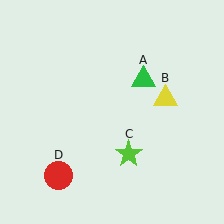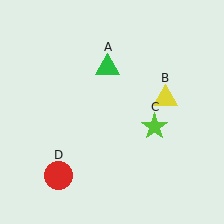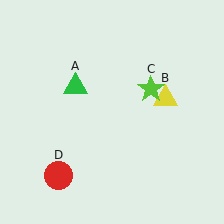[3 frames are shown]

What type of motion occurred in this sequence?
The green triangle (object A), lime star (object C) rotated counterclockwise around the center of the scene.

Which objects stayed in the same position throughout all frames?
Yellow triangle (object B) and red circle (object D) remained stationary.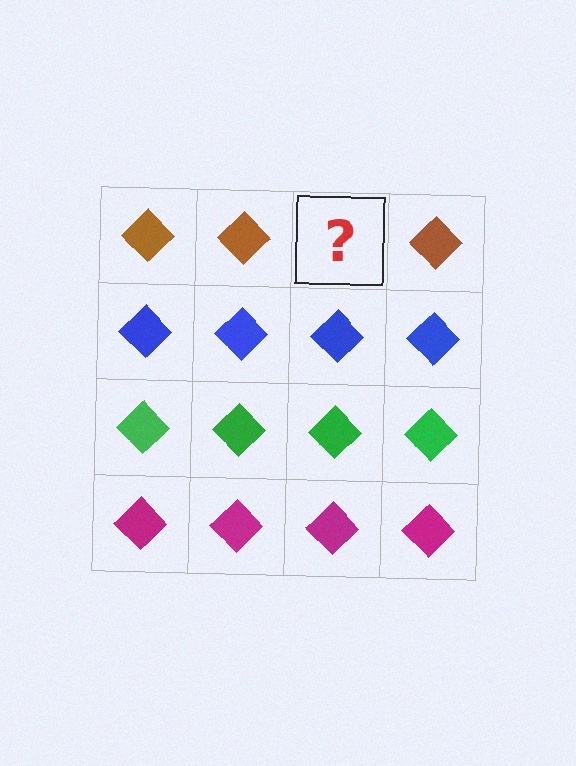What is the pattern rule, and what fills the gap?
The rule is that each row has a consistent color. The gap should be filled with a brown diamond.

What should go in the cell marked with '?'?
The missing cell should contain a brown diamond.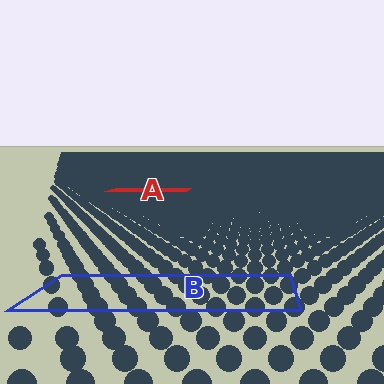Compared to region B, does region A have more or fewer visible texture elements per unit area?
Region A has more texture elements per unit area — they are packed more densely because it is farther away.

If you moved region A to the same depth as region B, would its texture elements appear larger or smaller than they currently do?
They would appear larger. At a closer depth, the same texture elements are projected at a bigger on-screen size.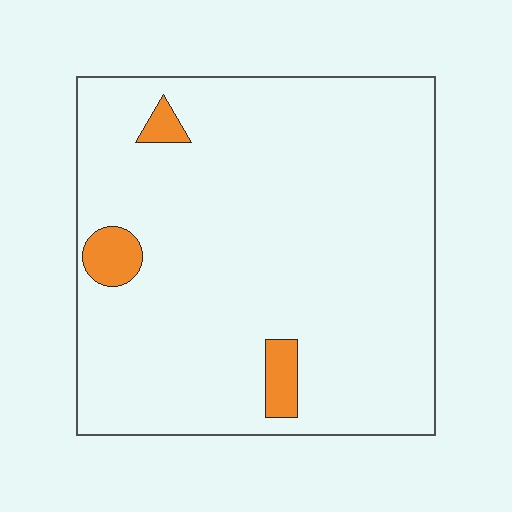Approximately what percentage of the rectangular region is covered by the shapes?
Approximately 5%.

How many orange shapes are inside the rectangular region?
3.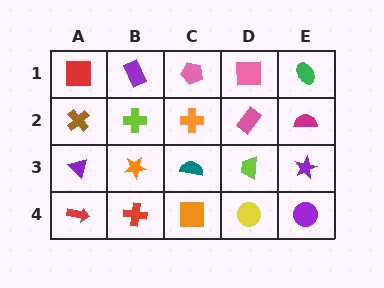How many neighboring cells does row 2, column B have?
4.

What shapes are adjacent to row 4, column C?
A teal semicircle (row 3, column C), a red cross (row 4, column B), a yellow circle (row 4, column D).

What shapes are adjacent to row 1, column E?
A magenta semicircle (row 2, column E), a pink square (row 1, column D).